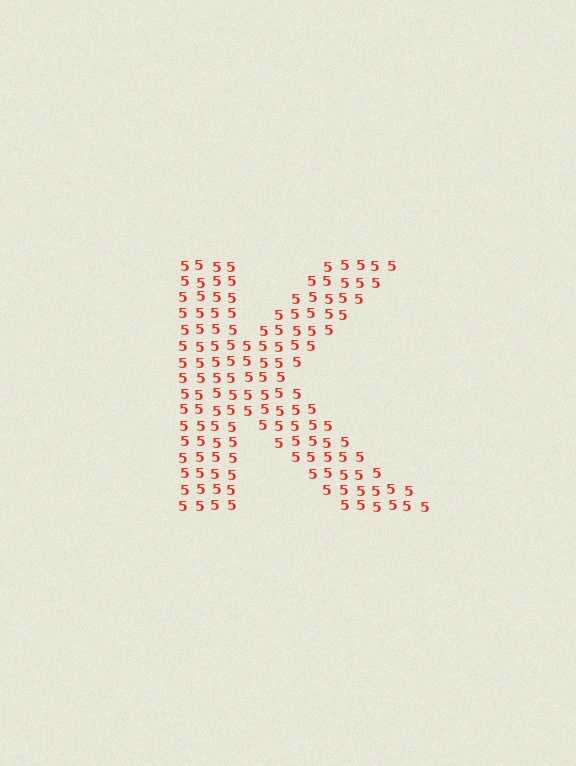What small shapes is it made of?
It is made of small digit 5's.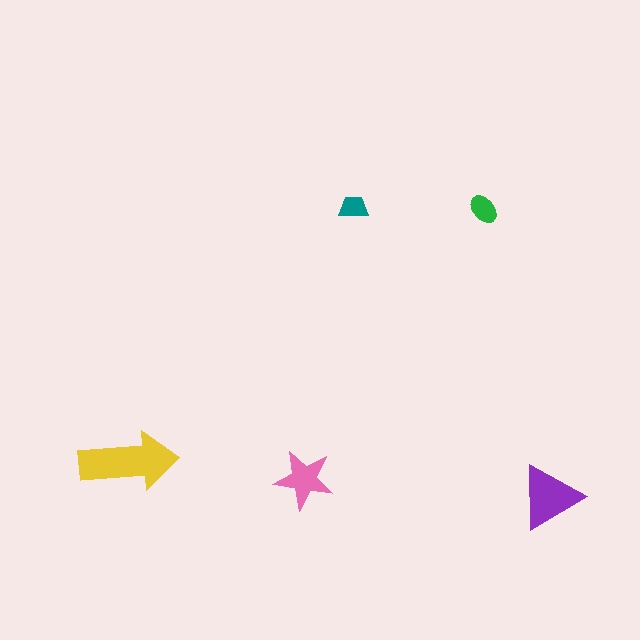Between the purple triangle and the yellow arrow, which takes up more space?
The yellow arrow.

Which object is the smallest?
The teal trapezoid.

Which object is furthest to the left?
The yellow arrow is leftmost.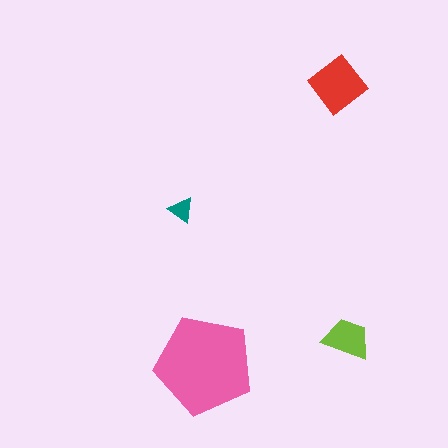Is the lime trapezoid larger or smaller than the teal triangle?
Larger.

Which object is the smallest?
The teal triangle.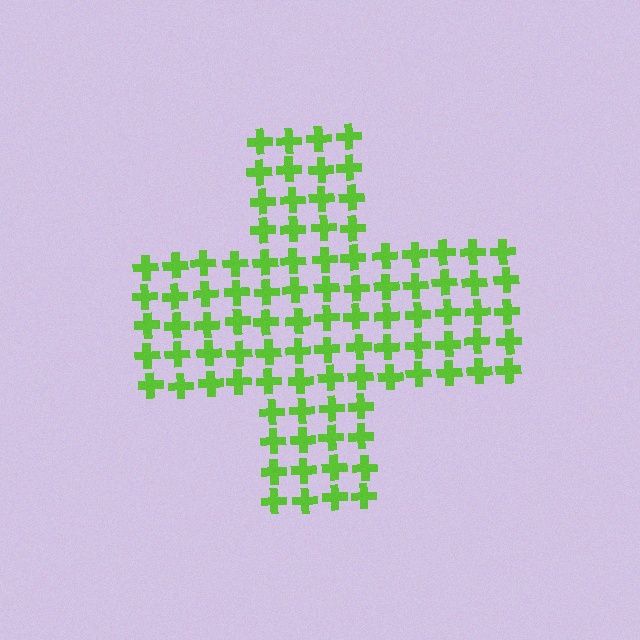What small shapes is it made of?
It is made of small crosses.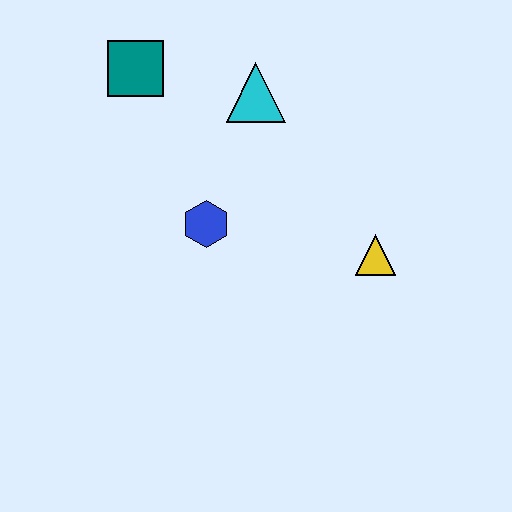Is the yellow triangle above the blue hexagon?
No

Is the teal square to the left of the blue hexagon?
Yes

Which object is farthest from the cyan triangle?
The yellow triangle is farthest from the cyan triangle.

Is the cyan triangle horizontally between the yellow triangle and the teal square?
Yes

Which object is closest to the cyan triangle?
The teal square is closest to the cyan triangle.